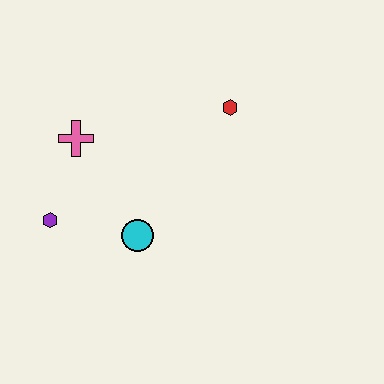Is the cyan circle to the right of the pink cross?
Yes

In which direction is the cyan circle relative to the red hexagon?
The cyan circle is below the red hexagon.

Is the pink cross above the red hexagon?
No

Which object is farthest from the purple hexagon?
The red hexagon is farthest from the purple hexagon.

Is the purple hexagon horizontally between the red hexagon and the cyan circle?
No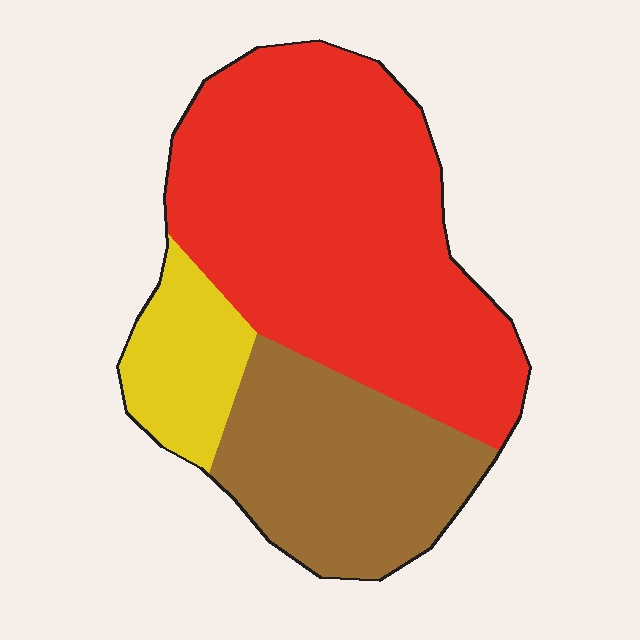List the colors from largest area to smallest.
From largest to smallest: red, brown, yellow.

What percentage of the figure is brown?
Brown covers about 30% of the figure.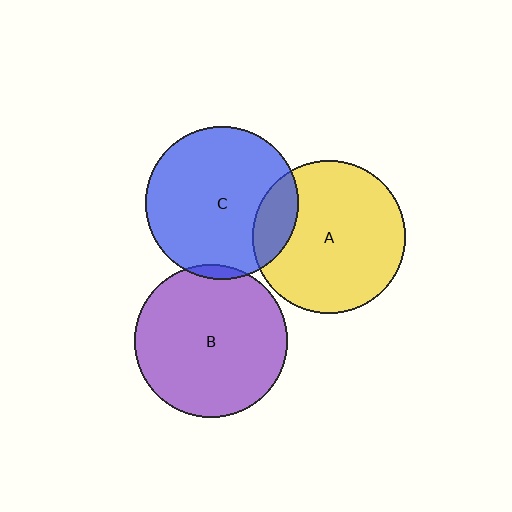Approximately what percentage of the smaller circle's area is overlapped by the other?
Approximately 5%.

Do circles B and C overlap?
Yes.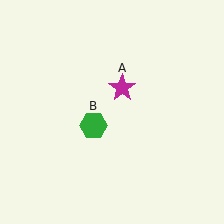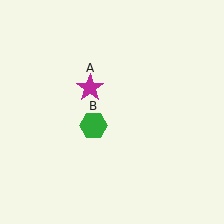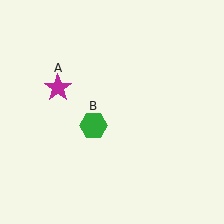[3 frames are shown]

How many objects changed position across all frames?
1 object changed position: magenta star (object A).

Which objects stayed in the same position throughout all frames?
Green hexagon (object B) remained stationary.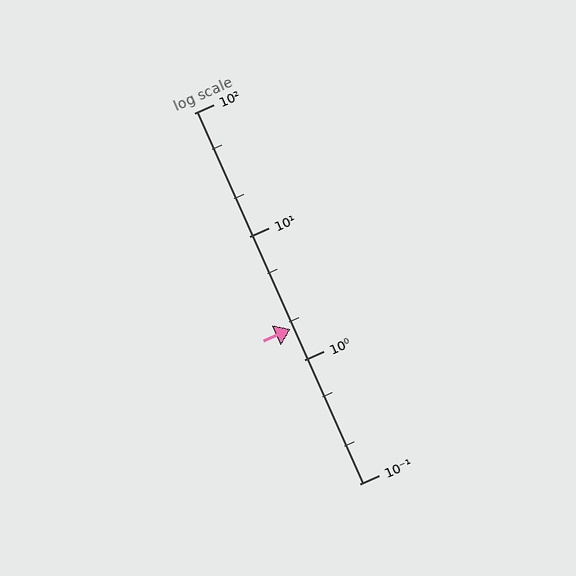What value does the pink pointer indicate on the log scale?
The pointer indicates approximately 1.8.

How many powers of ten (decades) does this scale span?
The scale spans 3 decades, from 0.1 to 100.